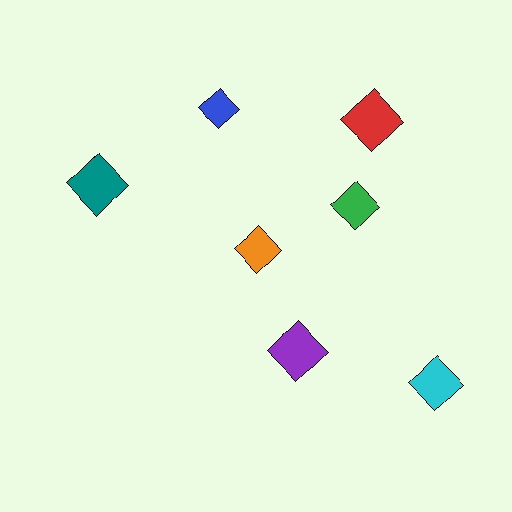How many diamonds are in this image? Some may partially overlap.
There are 7 diamonds.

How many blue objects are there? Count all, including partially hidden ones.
There is 1 blue object.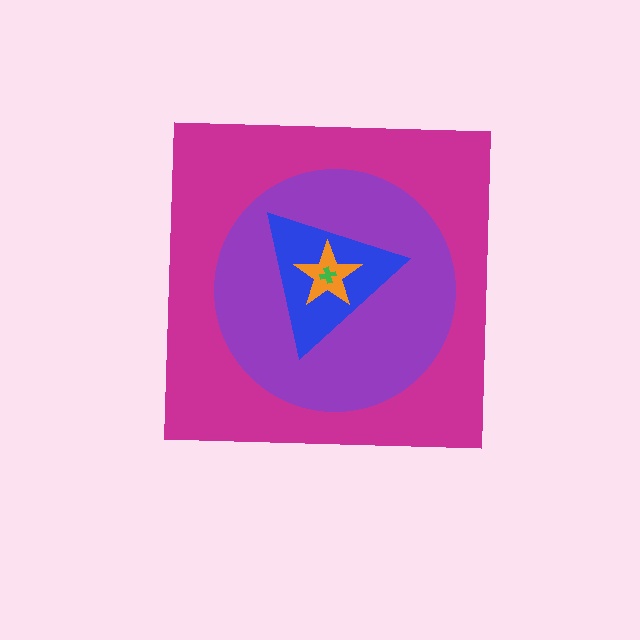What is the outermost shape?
The magenta square.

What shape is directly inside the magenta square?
The purple circle.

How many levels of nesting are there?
5.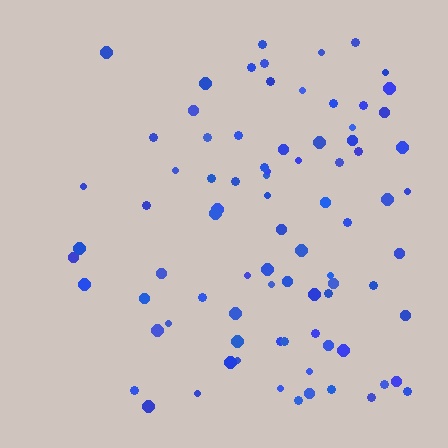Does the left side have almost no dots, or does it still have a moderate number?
Still a moderate number, just noticeably fewer than the right.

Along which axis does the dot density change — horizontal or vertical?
Horizontal.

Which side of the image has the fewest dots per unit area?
The left.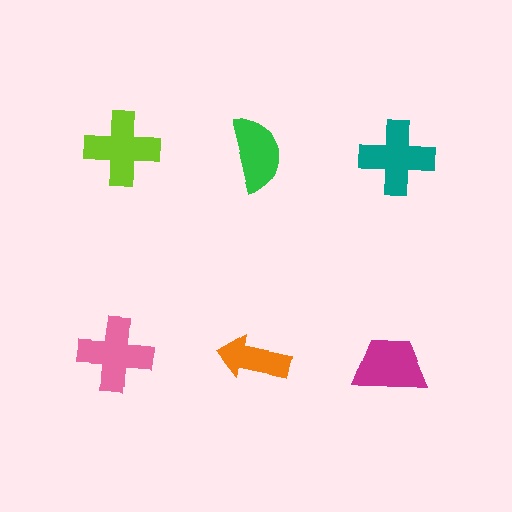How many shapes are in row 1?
3 shapes.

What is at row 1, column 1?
A lime cross.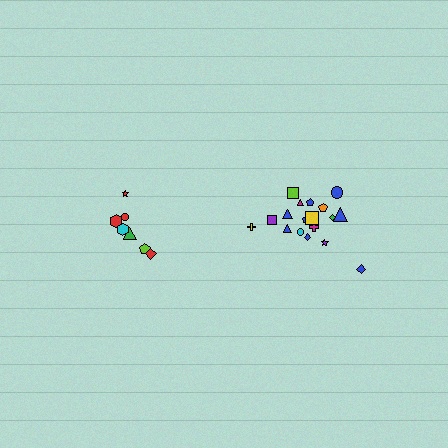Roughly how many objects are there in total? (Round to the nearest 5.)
Roughly 25 objects in total.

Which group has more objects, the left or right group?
The right group.